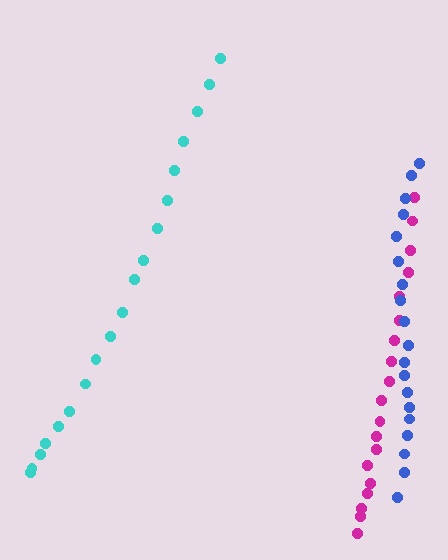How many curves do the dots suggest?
There are 3 distinct paths.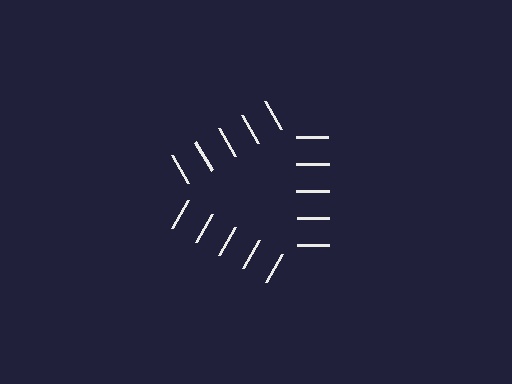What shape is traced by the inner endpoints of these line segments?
An illusory triangle — the line segments terminate on its edges but no continuous stroke is drawn.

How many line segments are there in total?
15 — 5 along each of the 3 edges.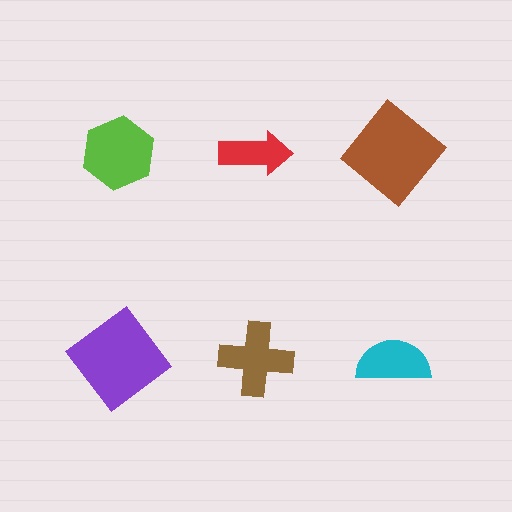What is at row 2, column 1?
A purple diamond.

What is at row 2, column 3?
A cyan semicircle.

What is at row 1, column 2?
A red arrow.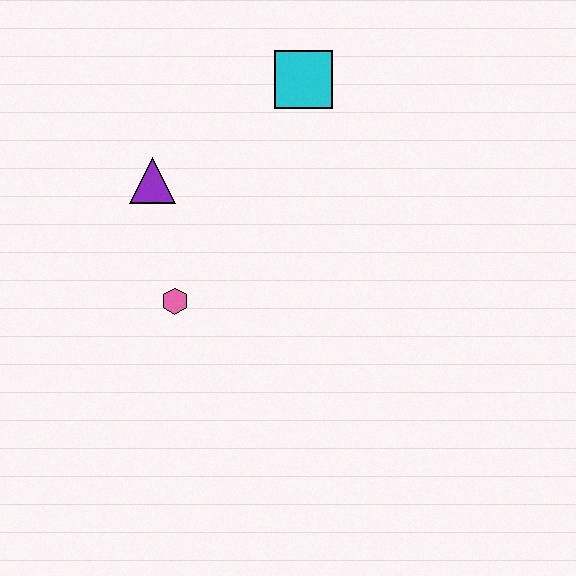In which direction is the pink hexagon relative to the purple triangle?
The pink hexagon is below the purple triangle.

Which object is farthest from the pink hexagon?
The cyan square is farthest from the pink hexagon.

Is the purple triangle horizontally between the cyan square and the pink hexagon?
No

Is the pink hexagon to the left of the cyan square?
Yes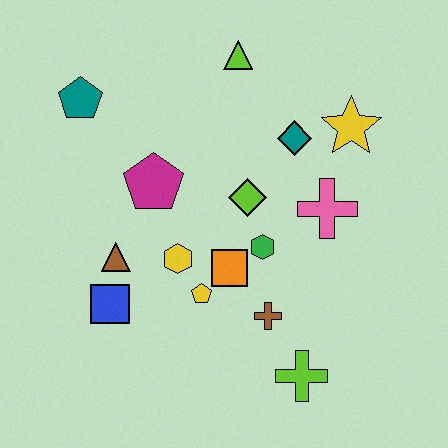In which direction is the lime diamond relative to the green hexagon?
The lime diamond is above the green hexagon.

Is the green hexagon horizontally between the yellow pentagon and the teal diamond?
Yes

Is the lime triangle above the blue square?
Yes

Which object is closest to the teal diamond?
The yellow star is closest to the teal diamond.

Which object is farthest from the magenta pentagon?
The lime cross is farthest from the magenta pentagon.